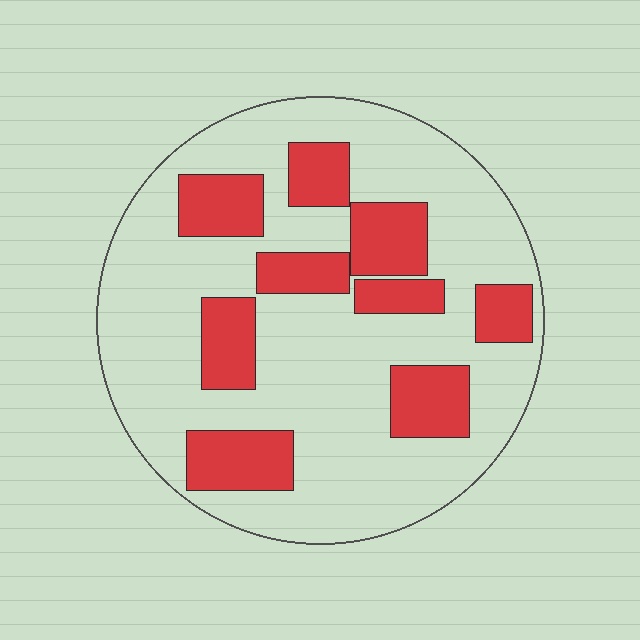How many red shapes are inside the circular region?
9.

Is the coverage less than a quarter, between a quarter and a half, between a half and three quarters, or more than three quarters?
Between a quarter and a half.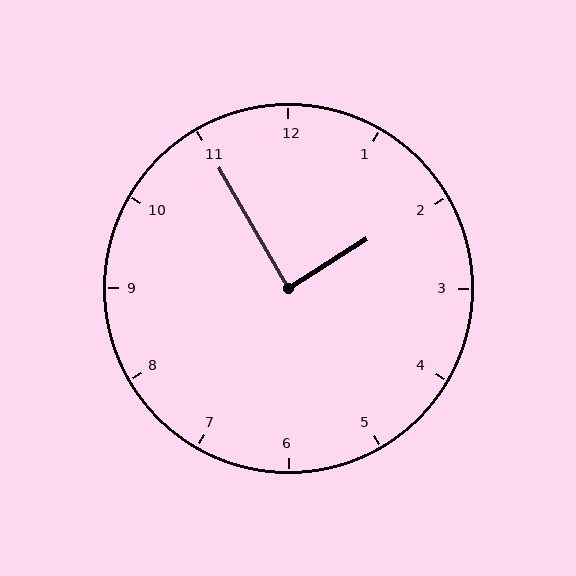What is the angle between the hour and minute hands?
Approximately 88 degrees.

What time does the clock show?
1:55.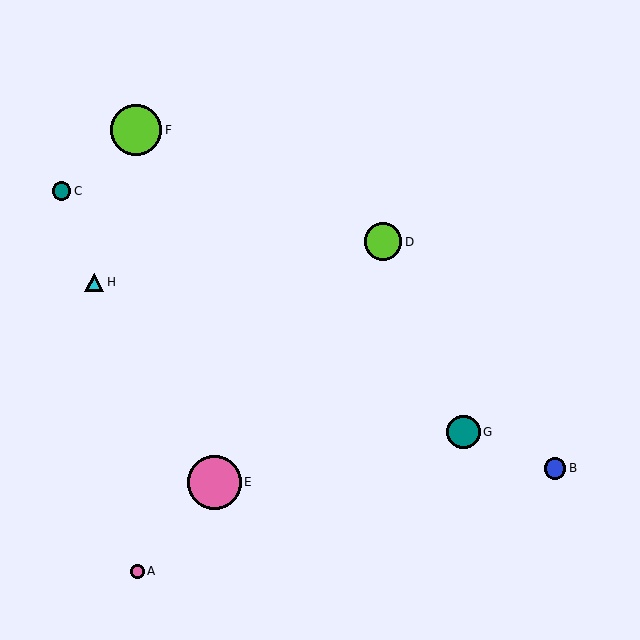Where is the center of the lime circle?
The center of the lime circle is at (383, 242).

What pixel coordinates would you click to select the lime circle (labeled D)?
Click at (383, 242) to select the lime circle D.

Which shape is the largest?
The pink circle (labeled E) is the largest.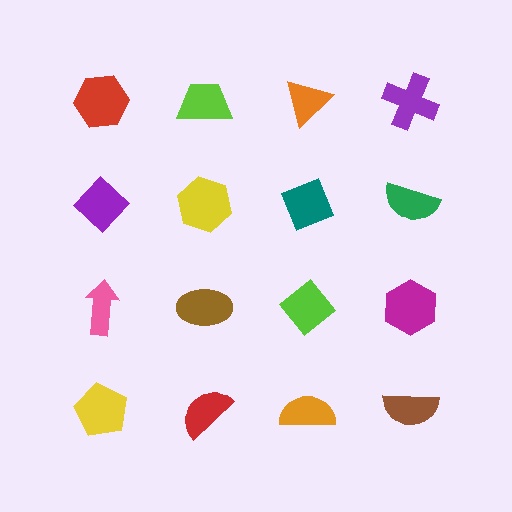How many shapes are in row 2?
4 shapes.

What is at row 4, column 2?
A red semicircle.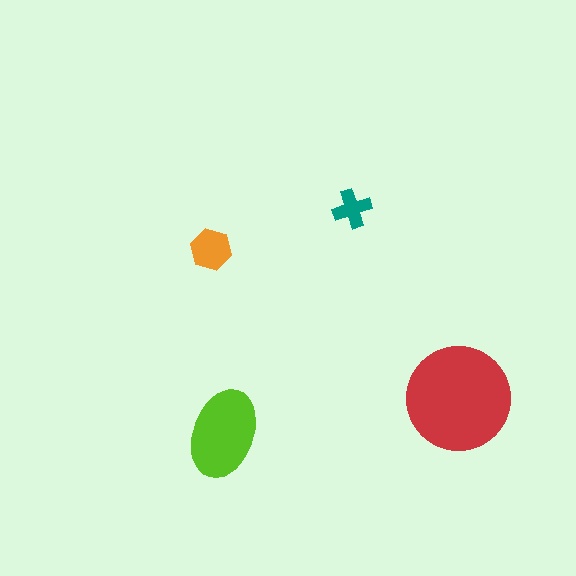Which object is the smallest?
The teal cross.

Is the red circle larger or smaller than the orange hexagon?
Larger.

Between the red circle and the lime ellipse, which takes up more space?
The red circle.